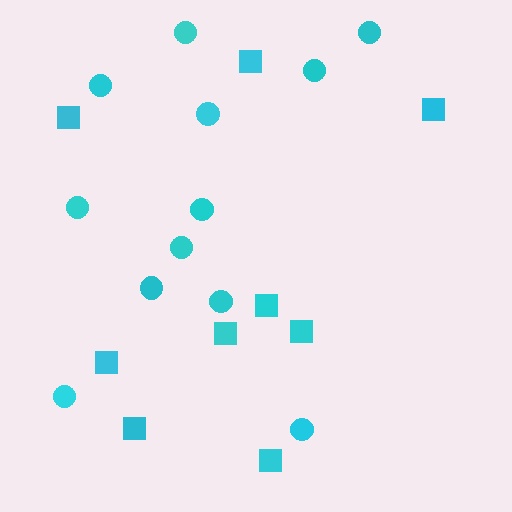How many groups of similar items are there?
There are 2 groups: one group of squares (9) and one group of circles (12).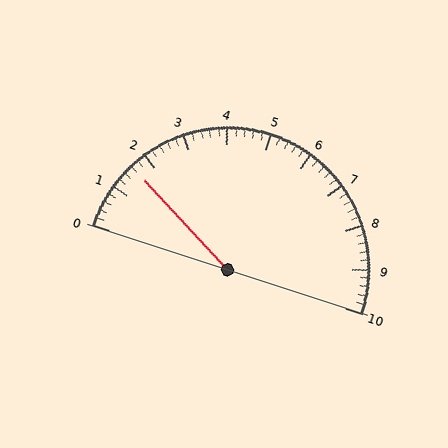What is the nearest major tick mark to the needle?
The nearest major tick mark is 2.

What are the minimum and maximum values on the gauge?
The gauge ranges from 0 to 10.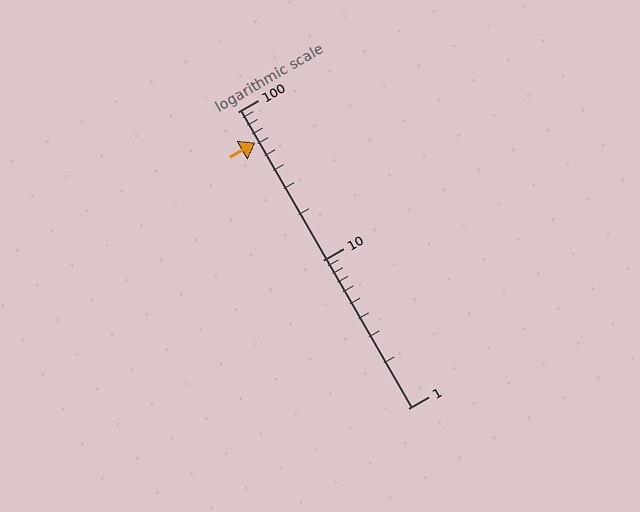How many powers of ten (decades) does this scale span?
The scale spans 2 decades, from 1 to 100.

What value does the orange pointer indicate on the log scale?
The pointer indicates approximately 62.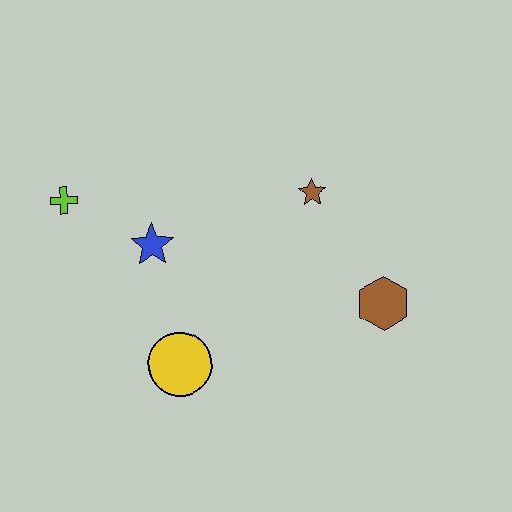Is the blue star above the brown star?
No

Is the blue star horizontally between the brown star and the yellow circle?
No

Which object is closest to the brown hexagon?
The brown star is closest to the brown hexagon.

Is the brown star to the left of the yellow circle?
No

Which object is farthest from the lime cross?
The brown hexagon is farthest from the lime cross.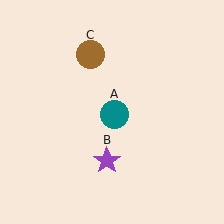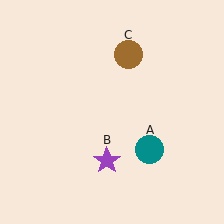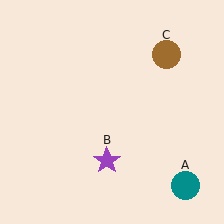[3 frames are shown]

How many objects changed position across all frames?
2 objects changed position: teal circle (object A), brown circle (object C).